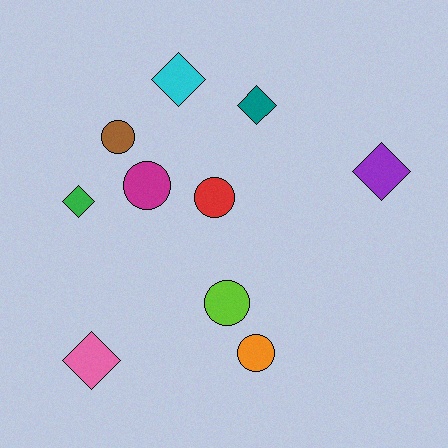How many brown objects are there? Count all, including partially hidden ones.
There is 1 brown object.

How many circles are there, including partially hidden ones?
There are 5 circles.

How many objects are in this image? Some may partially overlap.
There are 10 objects.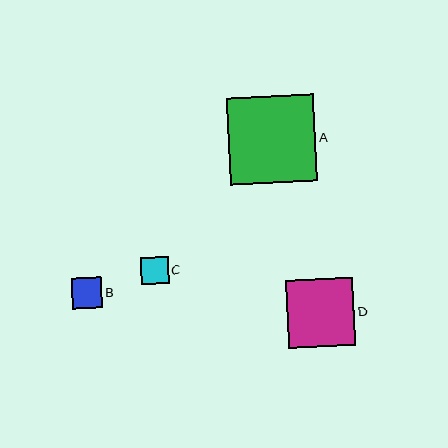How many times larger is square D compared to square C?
Square D is approximately 2.5 times the size of square C.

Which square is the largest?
Square A is the largest with a size of approximately 87 pixels.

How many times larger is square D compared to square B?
Square D is approximately 2.2 times the size of square B.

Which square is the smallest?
Square C is the smallest with a size of approximately 27 pixels.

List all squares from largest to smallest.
From largest to smallest: A, D, B, C.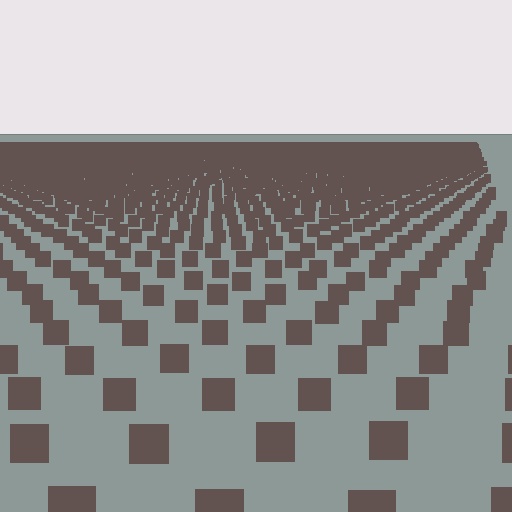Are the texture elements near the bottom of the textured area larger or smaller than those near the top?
Larger. Near the bottom, elements are closer to the viewer and appear at a bigger on-screen size.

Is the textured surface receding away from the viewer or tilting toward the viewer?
The surface is receding away from the viewer. Texture elements get smaller and denser toward the top.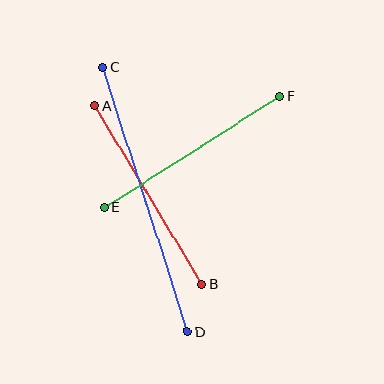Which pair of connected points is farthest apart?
Points C and D are farthest apart.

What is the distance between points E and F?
The distance is approximately 208 pixels.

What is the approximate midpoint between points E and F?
The midpoint is at approximately (192, 152) pixels.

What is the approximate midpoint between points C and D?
The midpoint is at approximately (145, 200) pixels.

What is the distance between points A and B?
The distance is approximately 208 pixels.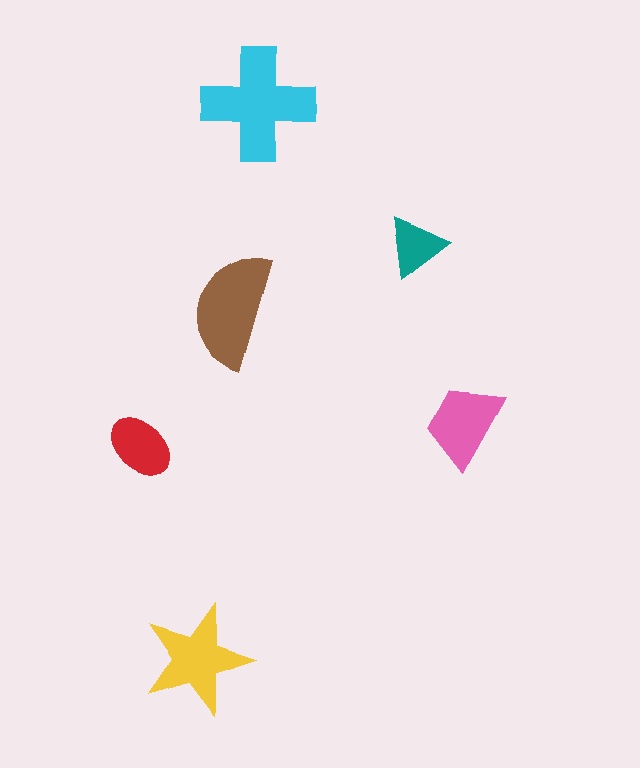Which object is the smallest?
The teal triangle.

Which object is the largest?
The cyan cross.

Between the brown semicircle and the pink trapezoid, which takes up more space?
The brown semicircle.